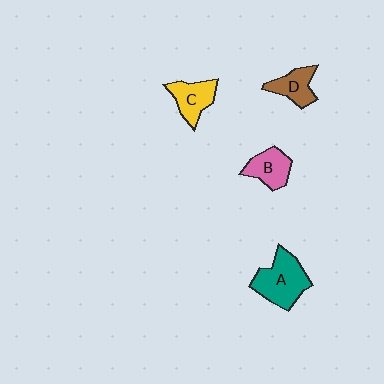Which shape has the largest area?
Shape A (teal).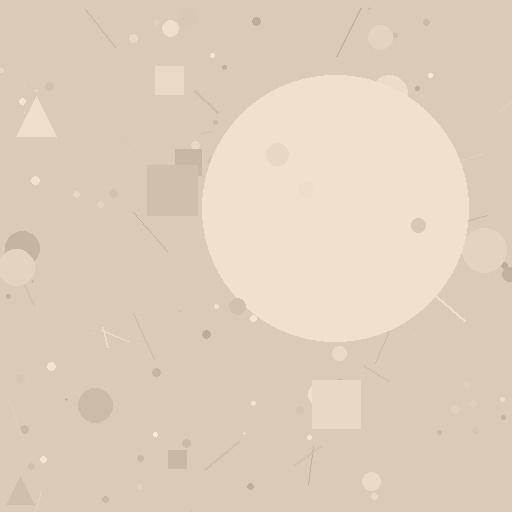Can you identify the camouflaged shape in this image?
The camouflaged shape is a circle.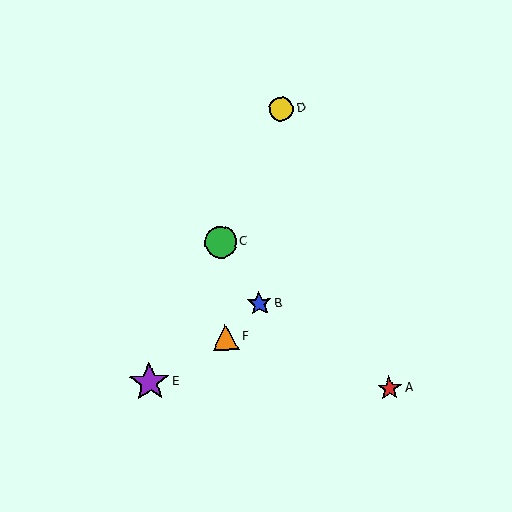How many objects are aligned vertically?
2 objects (C, F) are aligned vertically.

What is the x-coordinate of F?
Object F is at x≈226.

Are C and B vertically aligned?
No, C is at x≈221 and B is at x≈259.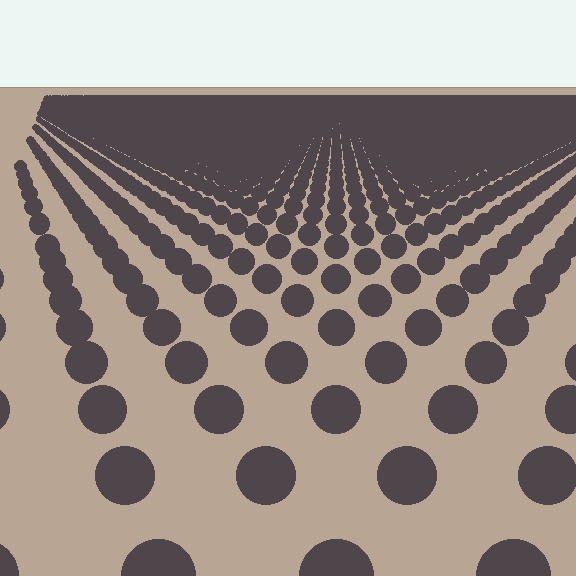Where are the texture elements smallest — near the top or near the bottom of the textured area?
Near the top.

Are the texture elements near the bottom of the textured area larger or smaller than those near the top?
Larger. Near the bottom, elements are closer to the viewer and appear at a bigger on-screen size.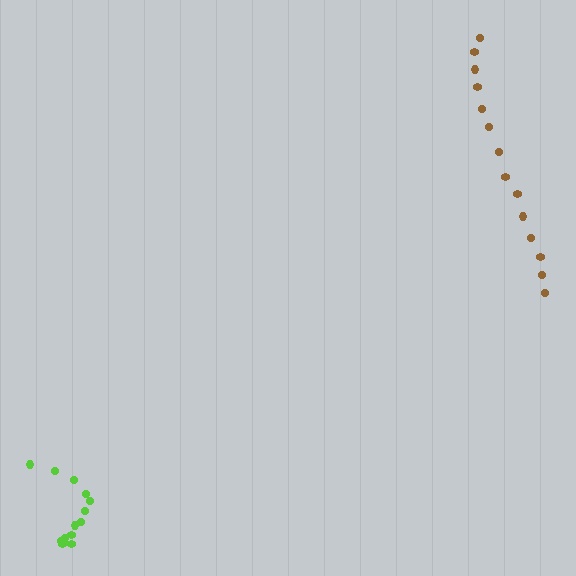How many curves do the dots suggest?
There are 2 distinct paths.